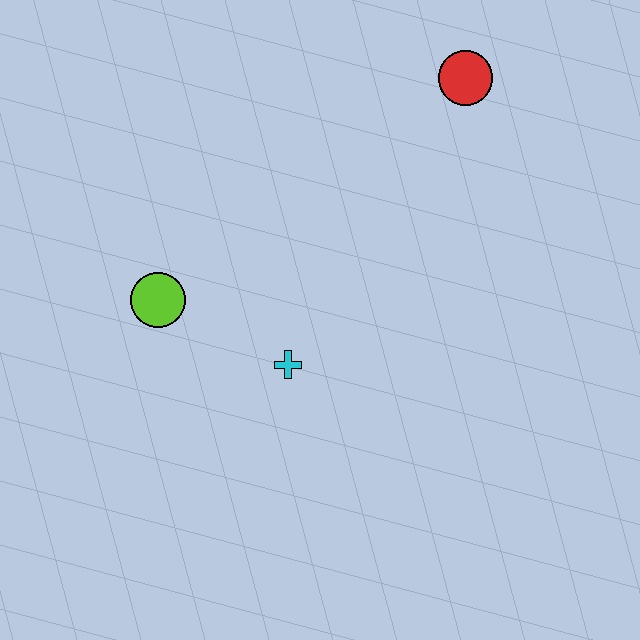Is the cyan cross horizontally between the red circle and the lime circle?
Yes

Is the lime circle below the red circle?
Yes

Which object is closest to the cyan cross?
The lime circle is closest to the cyan cross.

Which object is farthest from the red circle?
The lime circle is farthest from the red circle.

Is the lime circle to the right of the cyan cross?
No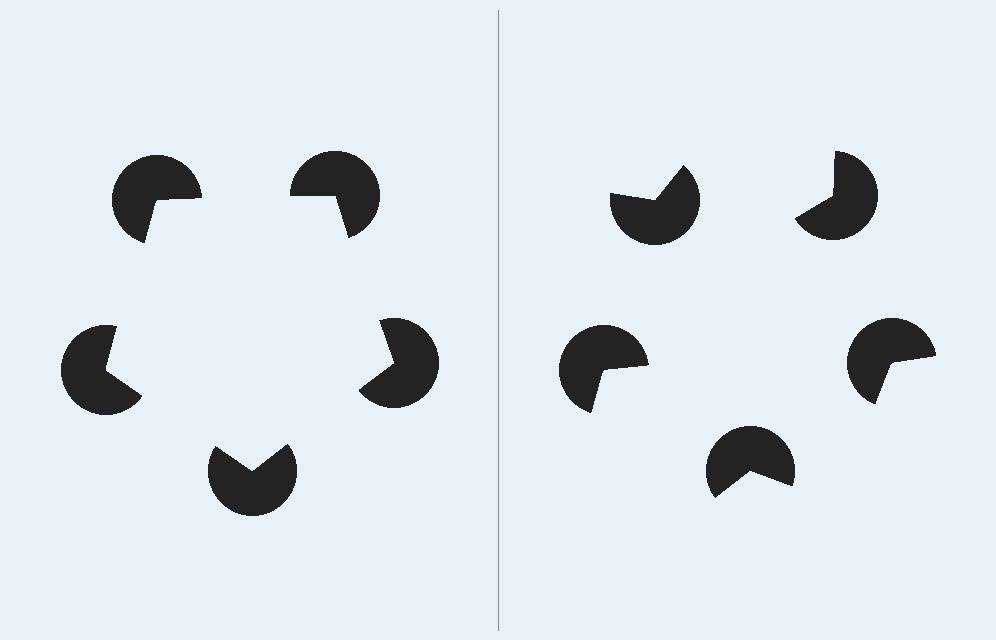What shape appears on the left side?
An illusory pentagon.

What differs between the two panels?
The pac-man discs are positioned identically on both sides; only the wedge orientations differ. On the left they align to a pentagon; on the right they are misaligned.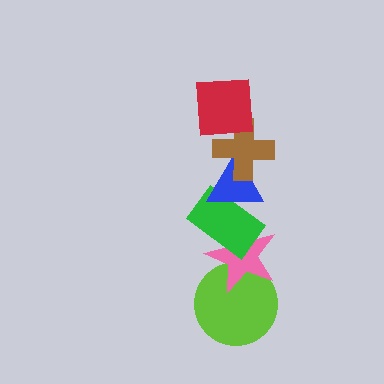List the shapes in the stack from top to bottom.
From top to bottom: the red square, the brown cross, the blue triangle, the green rectangle, the pink star, the lime circle.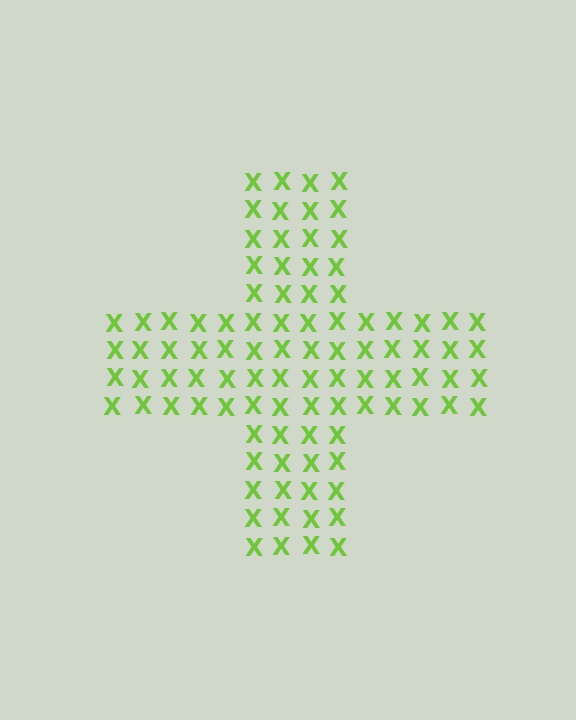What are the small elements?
The small elements are letter X's.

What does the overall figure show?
The overall figure shows a cross.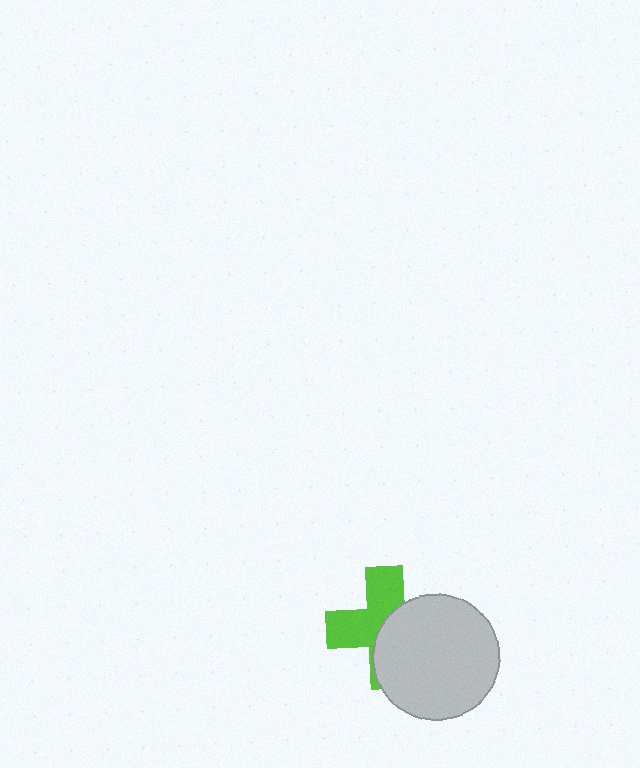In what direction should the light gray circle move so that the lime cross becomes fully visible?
The light gray circle should move toward the lower-right. That is the shortest direction to clear the overlap and leave the lime cross fully visible.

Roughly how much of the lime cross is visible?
About half of it is visible (roughly 50%).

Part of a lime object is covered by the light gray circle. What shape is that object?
It is a cross.